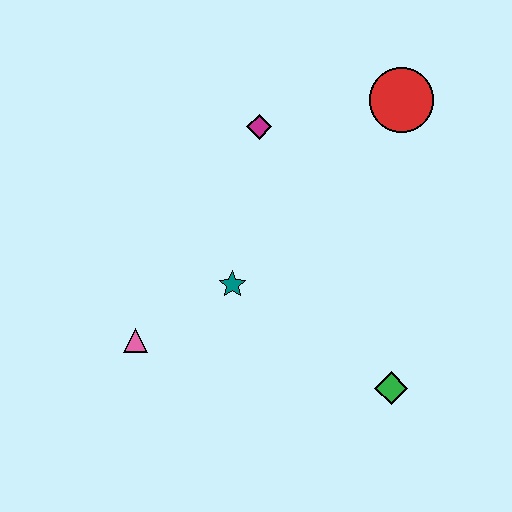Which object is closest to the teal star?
The pink triangle is closest to the teal star.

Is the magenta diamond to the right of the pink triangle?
Yes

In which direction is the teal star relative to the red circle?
The teal star is below the red circle.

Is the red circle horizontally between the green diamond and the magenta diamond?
No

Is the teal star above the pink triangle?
Yes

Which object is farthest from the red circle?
The pink triangle is farthest from the red circle.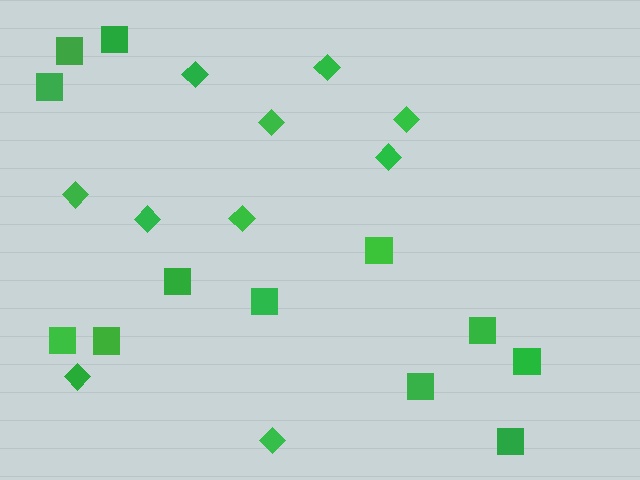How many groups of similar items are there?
There are 2 groups: one group of diamonds (10) and one group of squares (12).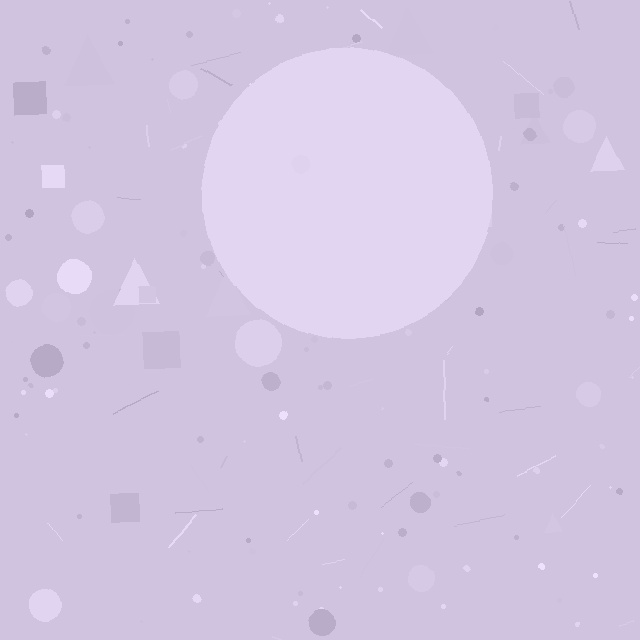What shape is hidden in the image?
A circle is hidden in the image.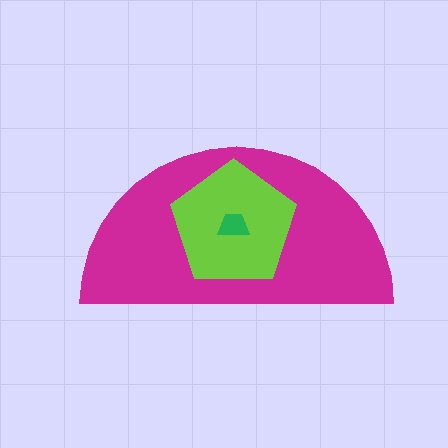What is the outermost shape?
The magenta semicircle.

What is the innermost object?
The green trapezoid.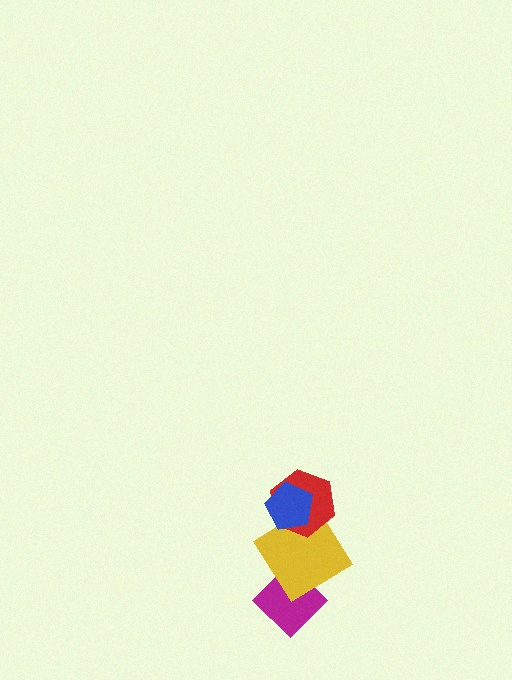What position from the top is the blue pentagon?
The blue pentagon is 1st from the top.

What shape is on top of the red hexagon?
The blue pentagon is on top of the red hexagon.